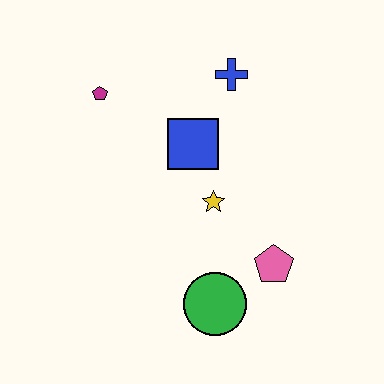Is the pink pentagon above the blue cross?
No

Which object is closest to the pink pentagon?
The green circle is closest to the pink pentagon.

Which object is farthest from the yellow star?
The magenta pentagon is farthest from the yellow star.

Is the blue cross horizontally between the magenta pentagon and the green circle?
No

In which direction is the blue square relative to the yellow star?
The blue square is above the yellow star.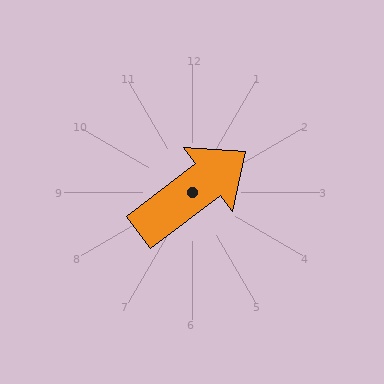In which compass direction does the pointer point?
Northeast.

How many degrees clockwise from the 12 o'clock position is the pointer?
Approximately 53 degrees.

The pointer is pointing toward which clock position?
Roughly 2 o'clock.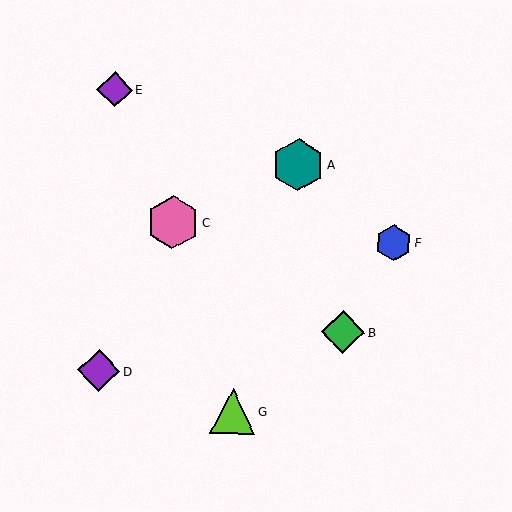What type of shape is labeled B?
Shape B is a green diamond.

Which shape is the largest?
The pink hexagon (labeled C) is the largest.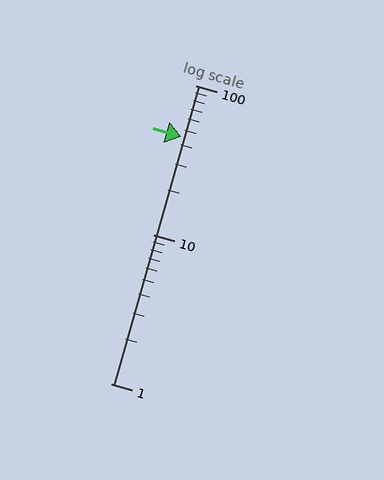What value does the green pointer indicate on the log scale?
The pointer indicates approximately 45.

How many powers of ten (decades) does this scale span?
The scale spans 2 decades, from 1 to 100.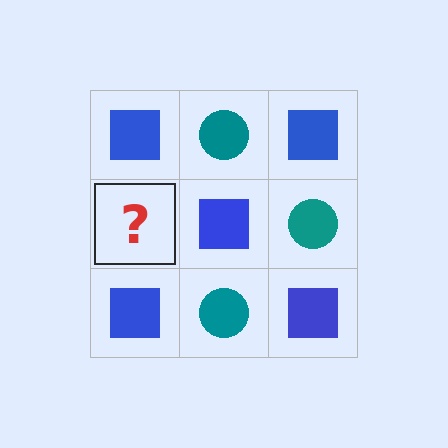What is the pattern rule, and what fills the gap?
The rule is that it alternates blue square and teal circle in a checkerboard pattern. The gap should be filled with a teal circle.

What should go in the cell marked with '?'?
The missing cell should contain a teal circle.